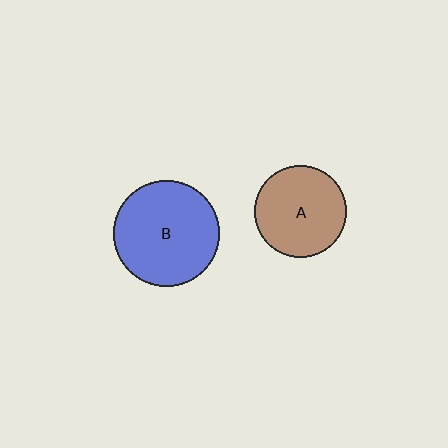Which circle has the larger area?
Circle B (blue).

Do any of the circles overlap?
No, none of the circles overlap.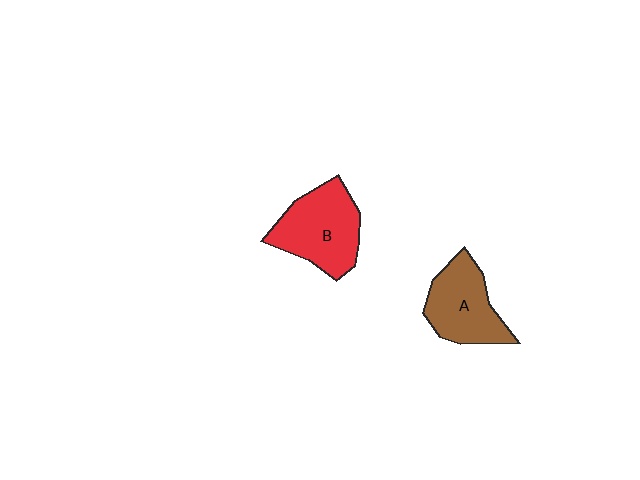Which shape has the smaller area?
Shape A (brown).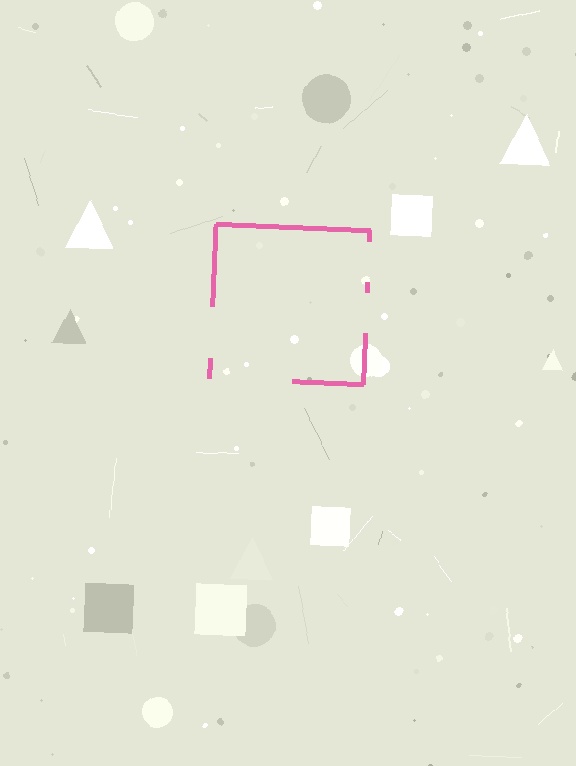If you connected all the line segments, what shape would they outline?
They would outline a square.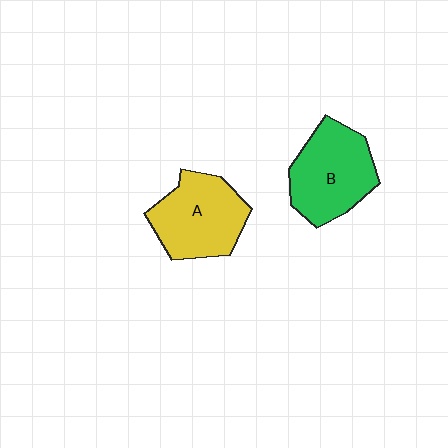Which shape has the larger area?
Shape B (green).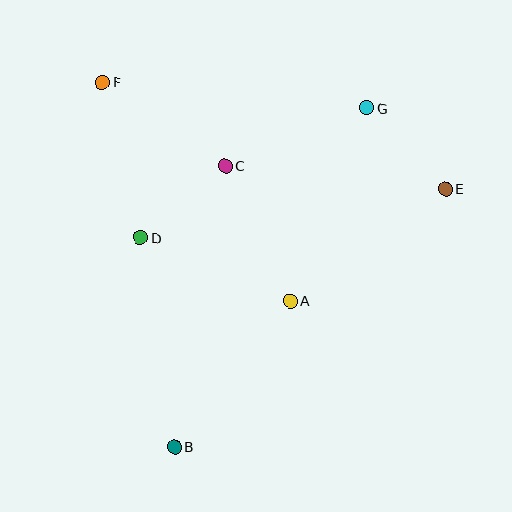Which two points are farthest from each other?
Points B and G are farthest from each other.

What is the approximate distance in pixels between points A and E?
The distance between A and E is approximately 192 pixels.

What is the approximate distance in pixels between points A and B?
The distance between A and B is approximately 186 pixels.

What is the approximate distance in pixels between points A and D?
The distance between A and D is approximately 163 pixels.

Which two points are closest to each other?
Points C and D are closest to each other.